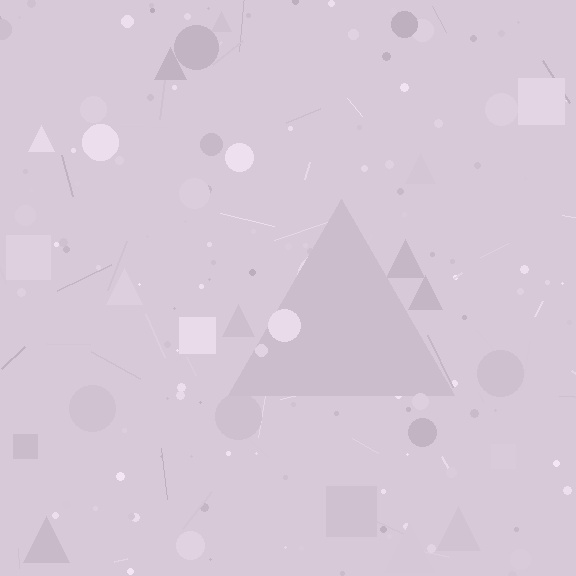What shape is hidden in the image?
A triangle is hidden in the image.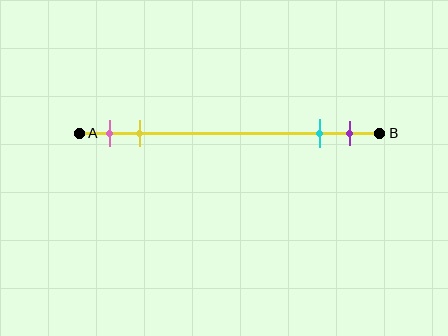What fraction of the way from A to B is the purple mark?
The purple mark is approximately 90% (0.9) of the way from A to B.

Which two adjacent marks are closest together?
The cyan and purple marks are the closest adjacent pair.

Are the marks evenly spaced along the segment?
No, the marks are not evenly spaced.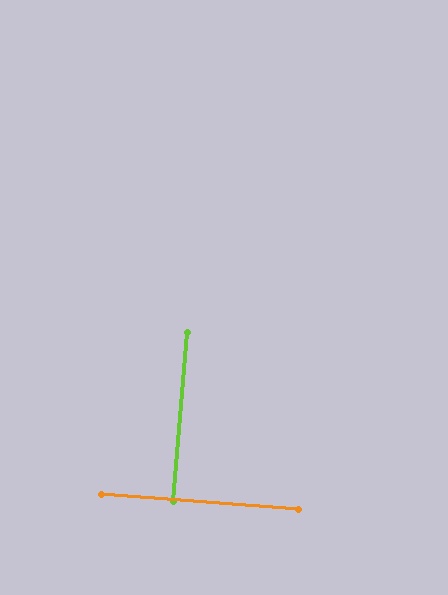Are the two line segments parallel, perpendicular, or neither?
Perpendicular — they meet at approximately 90°.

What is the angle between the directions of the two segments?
Approximately 90 degrees.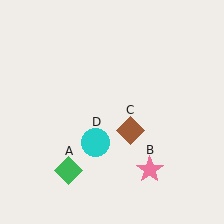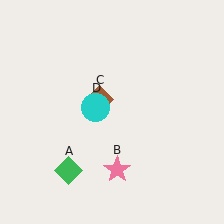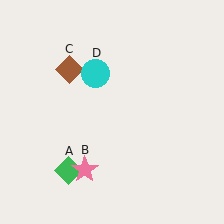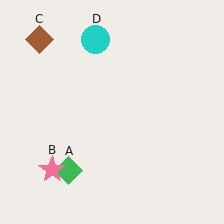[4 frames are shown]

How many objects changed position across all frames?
3 objects changed position: pink star (object B), brown diamond (object C), cyan circle (object D).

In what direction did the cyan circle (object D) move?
The cyan circle (object D) moved up.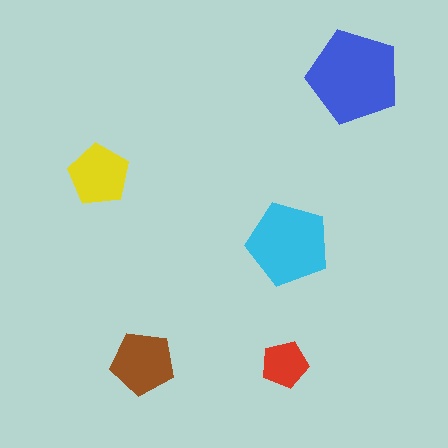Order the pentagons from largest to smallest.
the blue one, the cyan one, the brown one, the yellow one, the red one.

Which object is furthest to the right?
The blue pentagon is rightmost.